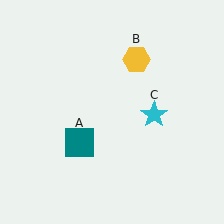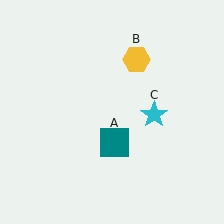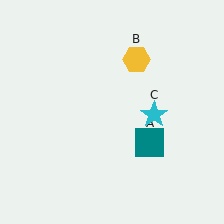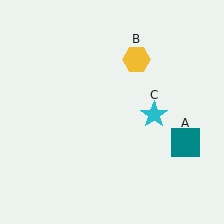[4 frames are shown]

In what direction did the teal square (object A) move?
The teal square (object A) moved right.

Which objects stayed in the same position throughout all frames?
Yellow hexagon (object B) and cyan star (object C) remained stationary.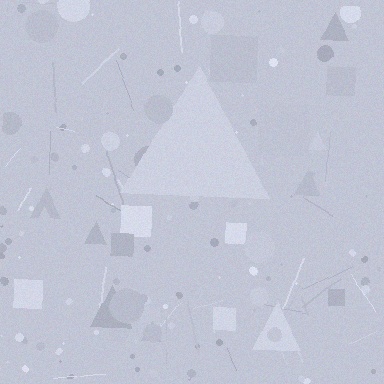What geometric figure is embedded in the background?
A triangle is embedded in the background.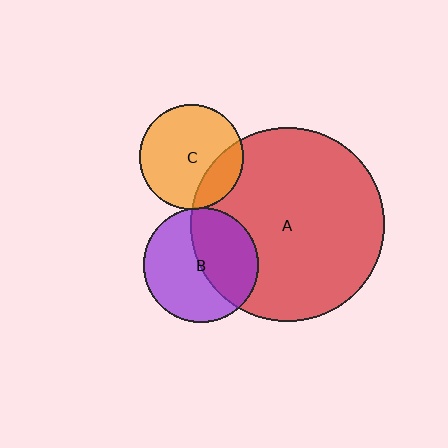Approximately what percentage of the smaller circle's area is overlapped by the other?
Approximately 20%.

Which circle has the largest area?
Circle A (red).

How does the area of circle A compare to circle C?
Approximately 3.5 times.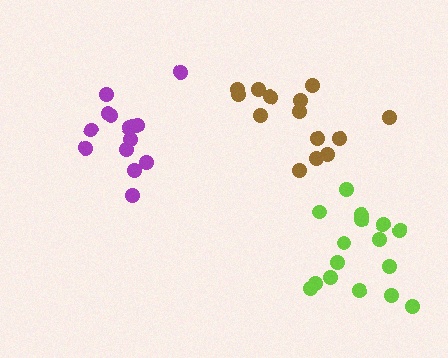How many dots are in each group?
Group 1: 14 dots, Group 2: 14 dots, Group 3: 16 dots (44 total).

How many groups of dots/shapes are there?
There are 3 groups.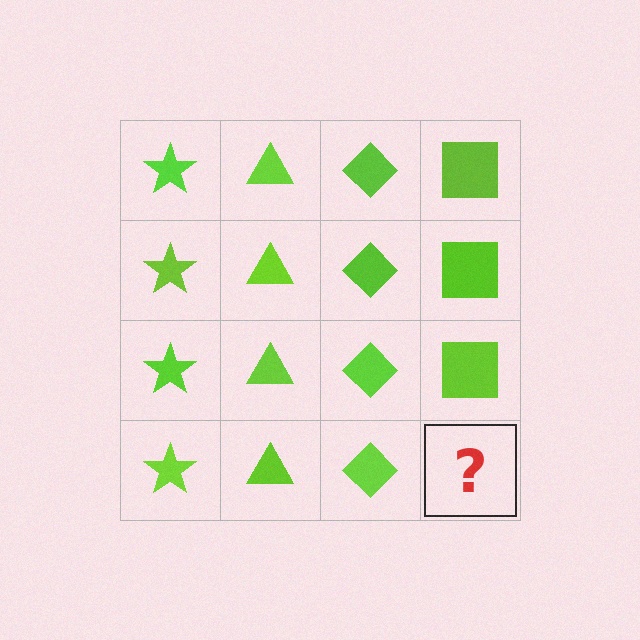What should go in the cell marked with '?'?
The missing cell should contain a lime square.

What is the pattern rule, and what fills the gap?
The rule is that each column has a consistent shape. The gap should be filled with a lime square.